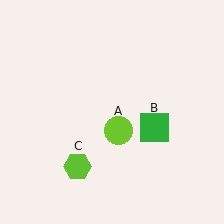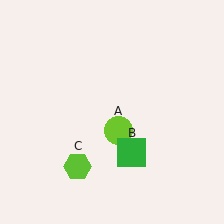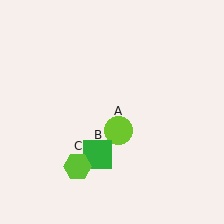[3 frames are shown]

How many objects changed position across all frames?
1 object changed position: green square (object B).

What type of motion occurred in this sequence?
The green square (object B) rotated clockwise around the center of the scene.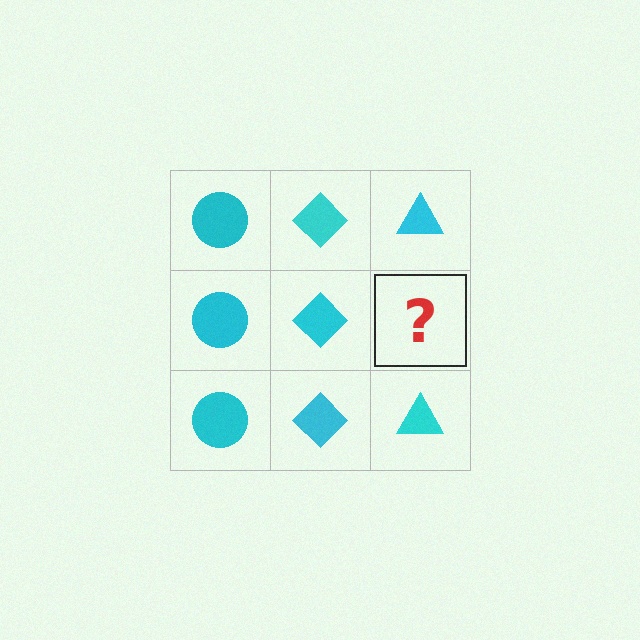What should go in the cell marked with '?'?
The missing cell should contain a cyan triangle.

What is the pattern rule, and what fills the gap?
The rule is that each column has a consistent shape. The gap should be filled with a cyan triangle.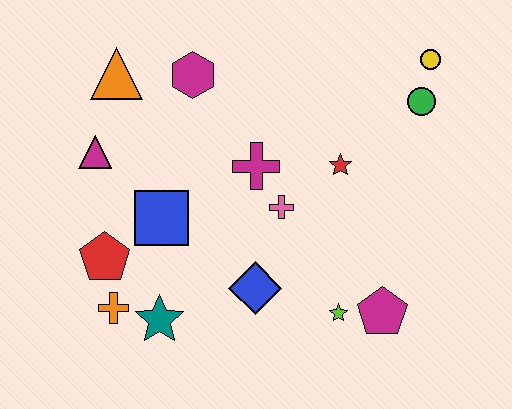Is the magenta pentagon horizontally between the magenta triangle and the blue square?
No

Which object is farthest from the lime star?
The orange triangle is farthest from the lime star.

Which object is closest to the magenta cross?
The pink cross is closest to the magenta cross.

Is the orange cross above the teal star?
Yes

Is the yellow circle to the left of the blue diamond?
No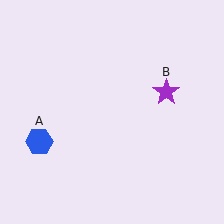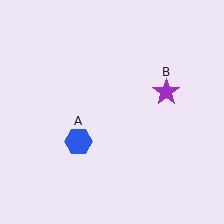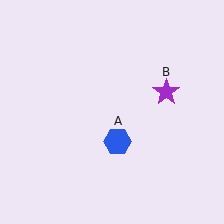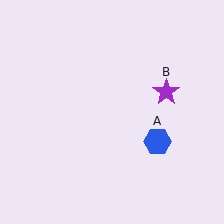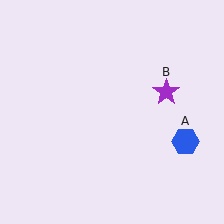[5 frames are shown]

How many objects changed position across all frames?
1 object changed position: blue hexagon (object A).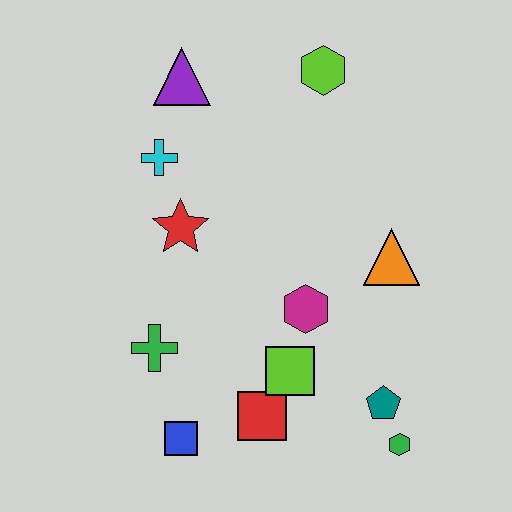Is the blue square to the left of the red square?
Yes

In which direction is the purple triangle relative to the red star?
The purple triangle is above the red star.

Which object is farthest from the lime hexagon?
The blue square is farthest from the lime hexagon.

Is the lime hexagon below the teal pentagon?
No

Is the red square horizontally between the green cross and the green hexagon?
Yes